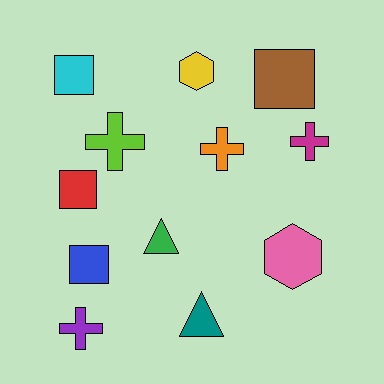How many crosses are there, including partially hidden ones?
There are 4 crosses.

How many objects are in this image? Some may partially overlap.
There are 12 objects.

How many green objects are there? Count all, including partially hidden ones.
There is 1 green object.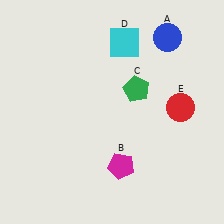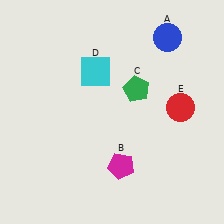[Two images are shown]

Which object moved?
The cyan square (D) moved left.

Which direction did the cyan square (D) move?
The cyan square (D) moved left.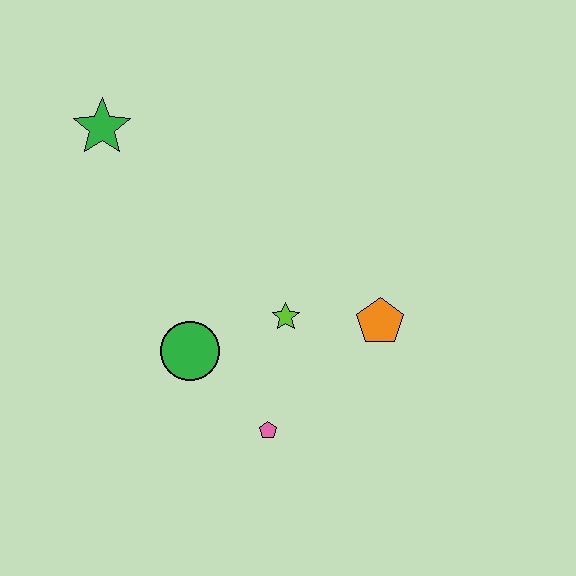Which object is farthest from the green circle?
The green star is farthest from the green circle.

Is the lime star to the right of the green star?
Yes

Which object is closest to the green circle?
The lime star is closest to the green circle.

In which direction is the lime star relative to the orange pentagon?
The lime star is to the left of the orange pentagon.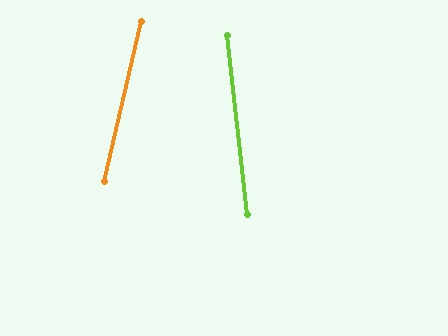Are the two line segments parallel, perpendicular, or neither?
Neither parallel nor perpendicular — they differ by about 19°.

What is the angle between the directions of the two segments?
Approximately 19 degrees.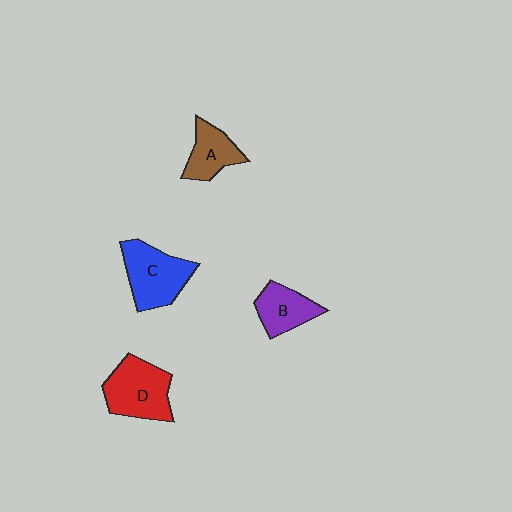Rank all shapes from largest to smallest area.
From largest to smallest: D (red), C (blue), B (purple), A (brown).